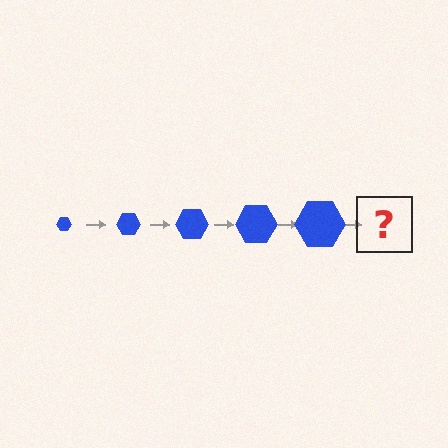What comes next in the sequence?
The next element should be a blue hexagon, larger than the previous one.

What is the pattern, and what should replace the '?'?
The pattern is that the hexagon gets progressively larger each step. The '?' should be a blue hexagon, larger than the previous one.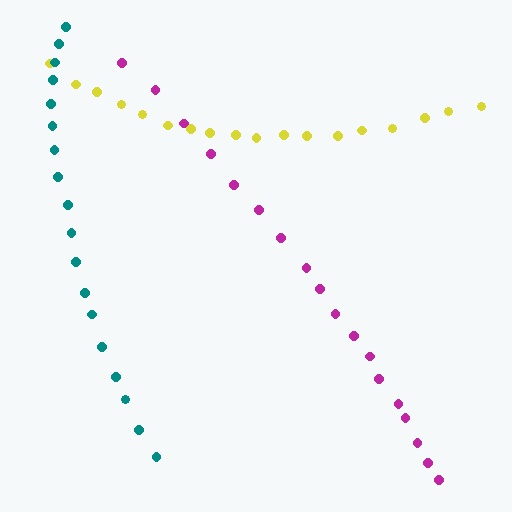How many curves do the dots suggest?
There are 3 distinct paths.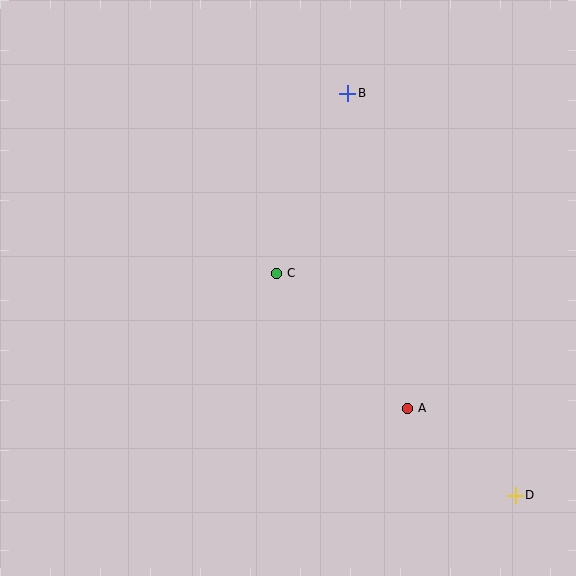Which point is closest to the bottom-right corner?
Point D is closest to the bottom-right corner.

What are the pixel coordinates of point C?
Point C is at (277, 273).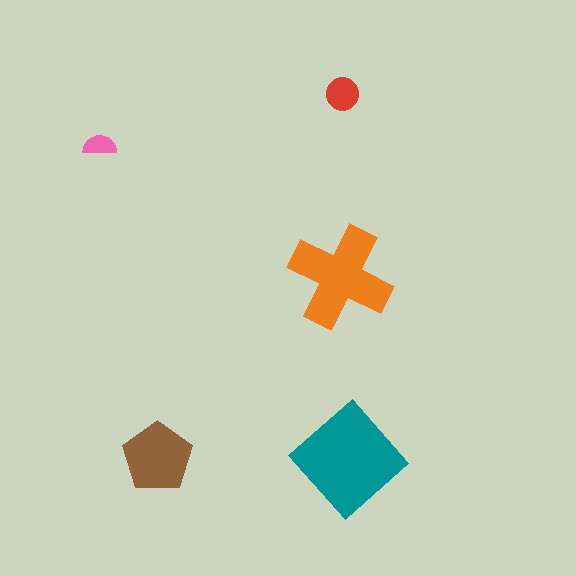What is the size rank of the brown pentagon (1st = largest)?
3rd.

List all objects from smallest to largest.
The pink semicircle, the red circle, the brown pentagon, the orange cross, the teal diamond.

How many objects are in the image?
There are 5 objects in the image.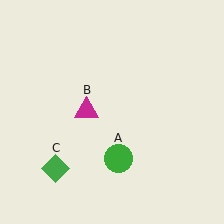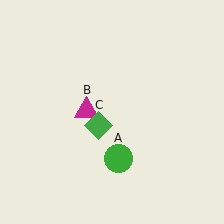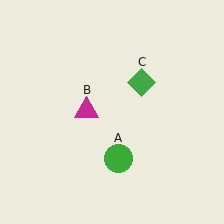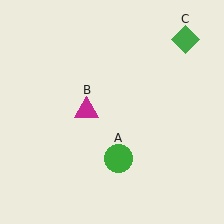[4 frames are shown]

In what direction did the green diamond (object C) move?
The green diamond (object C) moved up and to the right.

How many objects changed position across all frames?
1 object changed position: green diamond (object C).